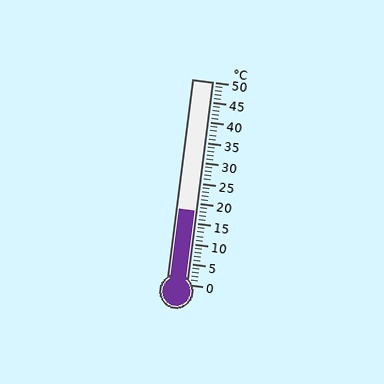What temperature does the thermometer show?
The thermometer shows approximately 18°C.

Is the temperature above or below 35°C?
The temperature is below 35°C.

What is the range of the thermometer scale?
The thermometer scale ranges from 0°C to 50°C.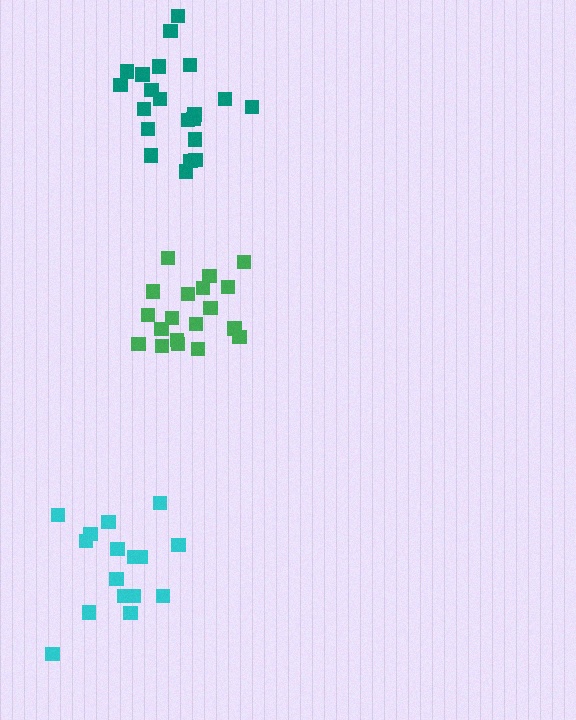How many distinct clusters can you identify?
There are 3 distinct clusters.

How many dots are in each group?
Group 1: 16 dots, Group 2: 21 dots, Group 3: 19 dots (56 total).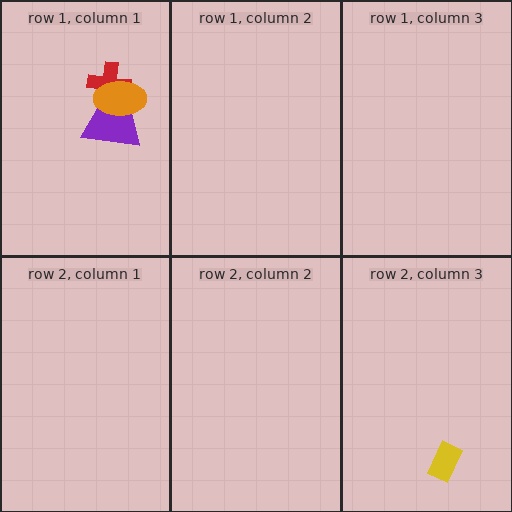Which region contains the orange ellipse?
The row 1, column 1 region.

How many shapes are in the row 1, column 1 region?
3.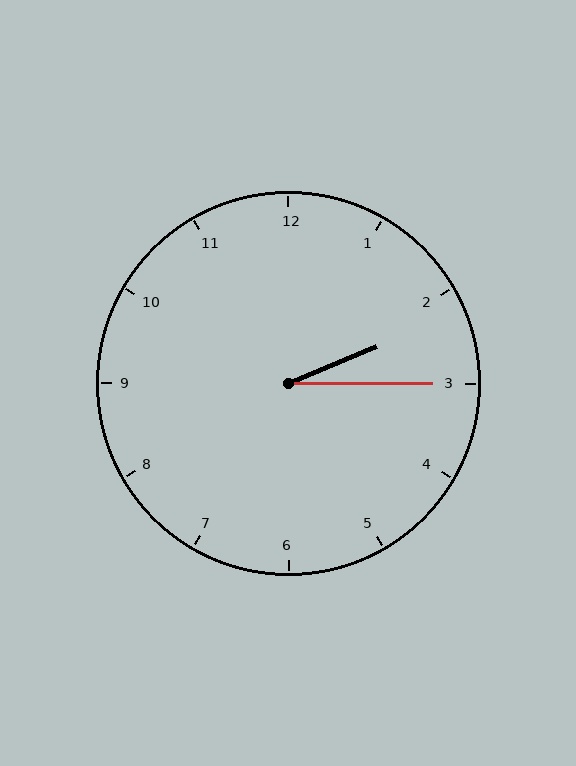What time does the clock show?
2:15.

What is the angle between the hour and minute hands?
Approximately 22 degrees.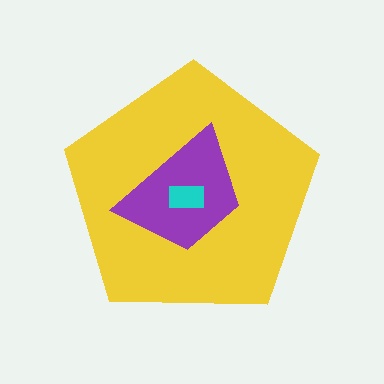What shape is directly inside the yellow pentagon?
The purple trapezoid.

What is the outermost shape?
The yellow pentagon.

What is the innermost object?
The cyan rectangle.